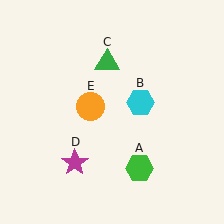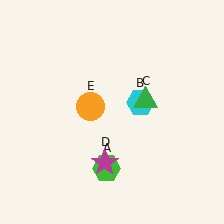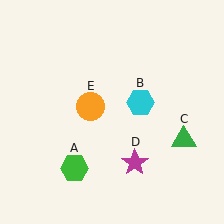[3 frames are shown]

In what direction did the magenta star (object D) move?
The magenta star (object D) moved right.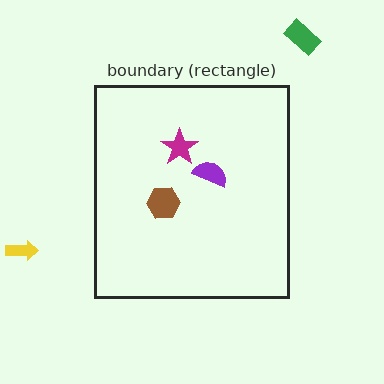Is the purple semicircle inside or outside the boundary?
Inside.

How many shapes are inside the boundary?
3 inside, 2 outside.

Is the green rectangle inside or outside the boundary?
Outside.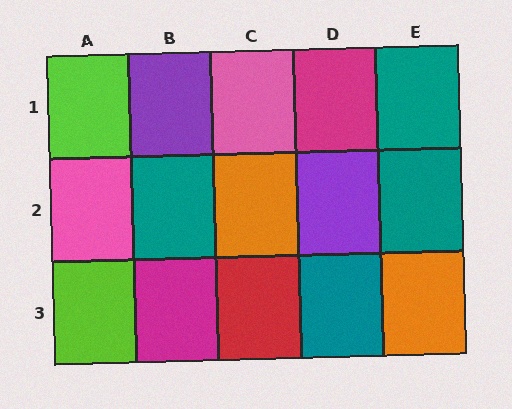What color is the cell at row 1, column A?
Lime.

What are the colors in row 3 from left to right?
Lime, magenta, red, teal, orange.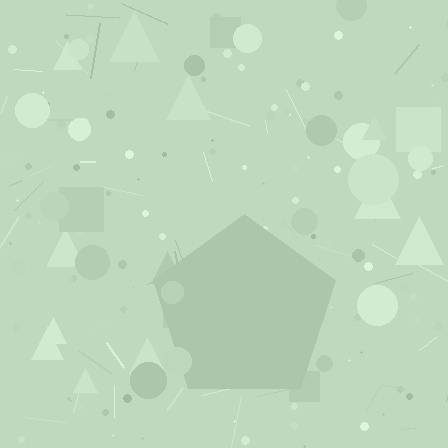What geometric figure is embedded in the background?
A pentagon is embedded in the background.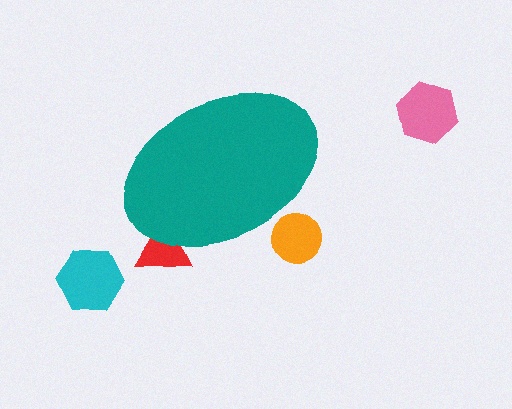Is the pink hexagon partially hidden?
No, the pink hexagon is fully visible.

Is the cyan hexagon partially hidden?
No, the cyan hexagon is fully visible.